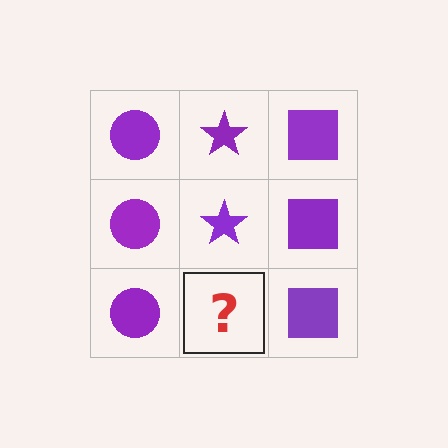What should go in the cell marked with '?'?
The missing cell should contain a purple star.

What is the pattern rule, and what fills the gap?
The rule is that each column has a consistent shape. The gap should be filled with a purple star.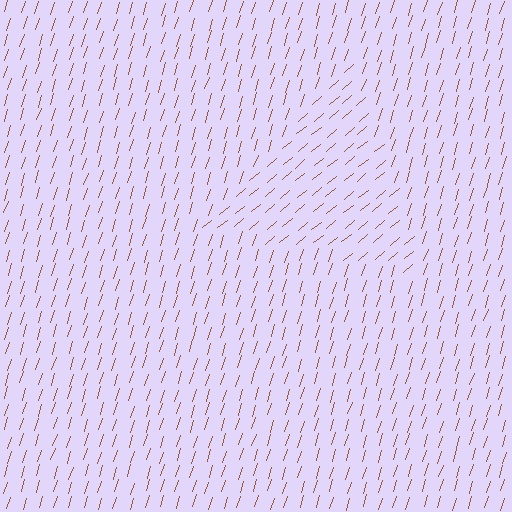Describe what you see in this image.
The image is filled with small brown line segments. A triangle region in the image has lines oriented differently from the surrounding lines, creating a visible texture boundary.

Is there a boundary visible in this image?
Yes, there is a texture boundary formed by a change in line orientation.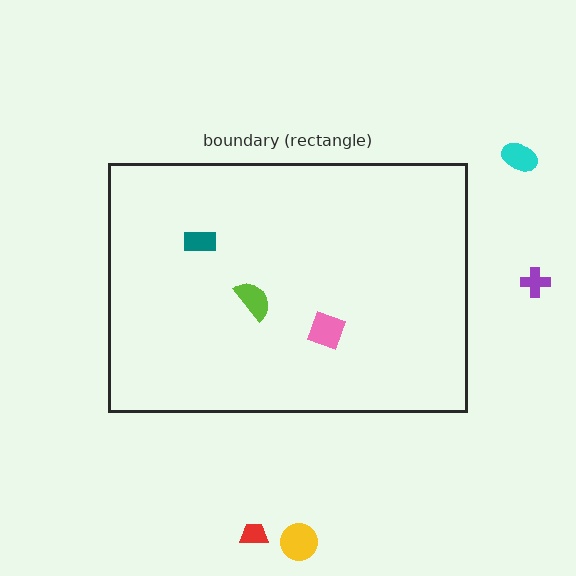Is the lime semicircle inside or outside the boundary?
Inside.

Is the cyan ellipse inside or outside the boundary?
Outside.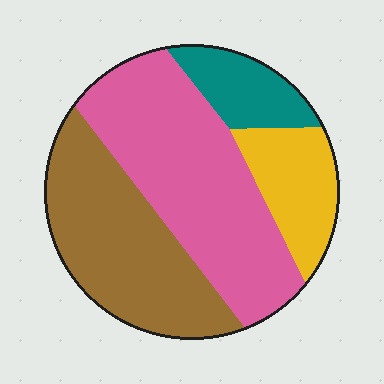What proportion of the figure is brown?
Brown covers roughly 35% of the figure.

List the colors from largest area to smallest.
From largest to smallest: pink, brown, yellow, teal.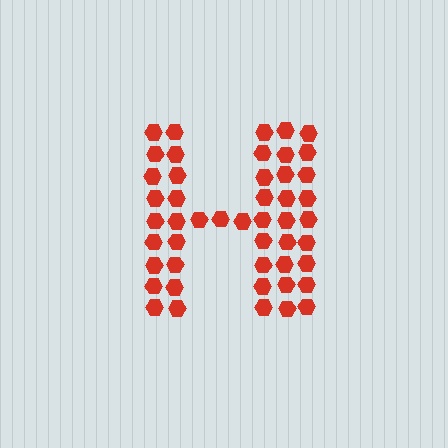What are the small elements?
The small elements are hexagons.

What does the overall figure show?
The overall figure shows the letter H.